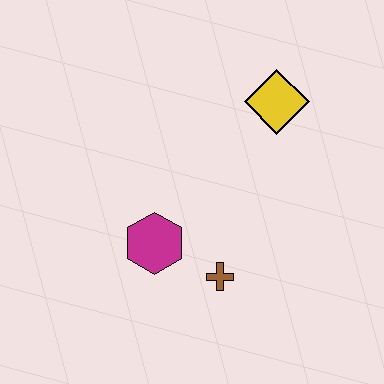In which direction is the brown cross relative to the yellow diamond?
The brown cross is below the yellow diamond.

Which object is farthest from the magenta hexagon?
The yellow diamond is farthest from the magenta hexagon.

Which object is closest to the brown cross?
The magenta hexagon is closest to the brown cross.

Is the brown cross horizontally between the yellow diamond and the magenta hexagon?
Yes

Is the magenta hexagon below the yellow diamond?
Yes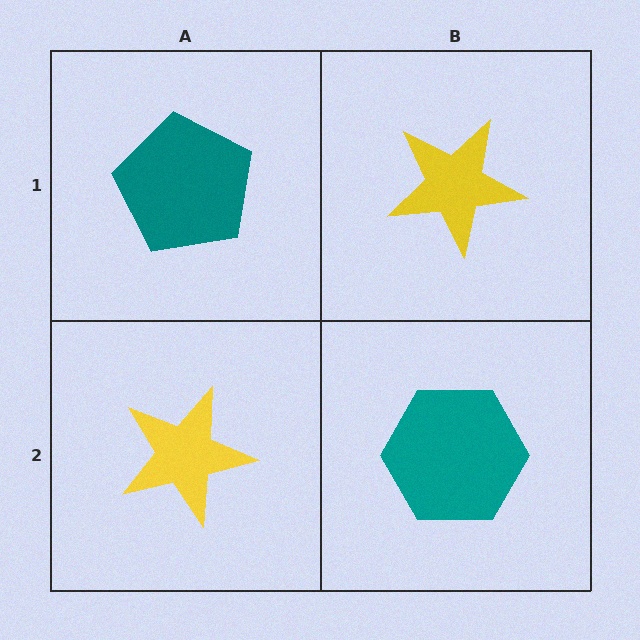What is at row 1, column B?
A yellow star.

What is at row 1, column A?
A teal pentagon.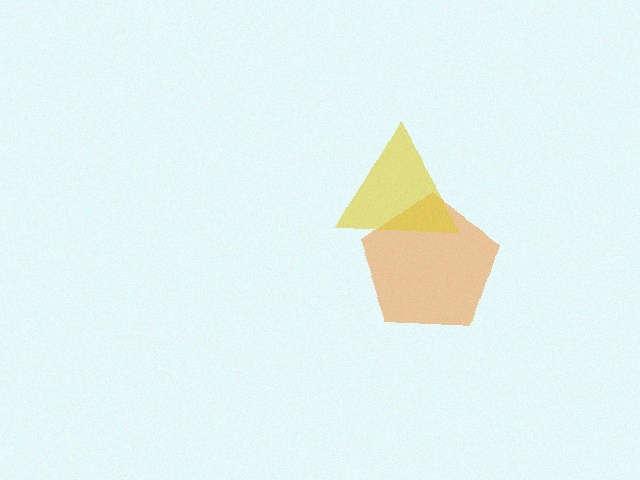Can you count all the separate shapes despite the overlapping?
Yes, there are 2 separate shapes.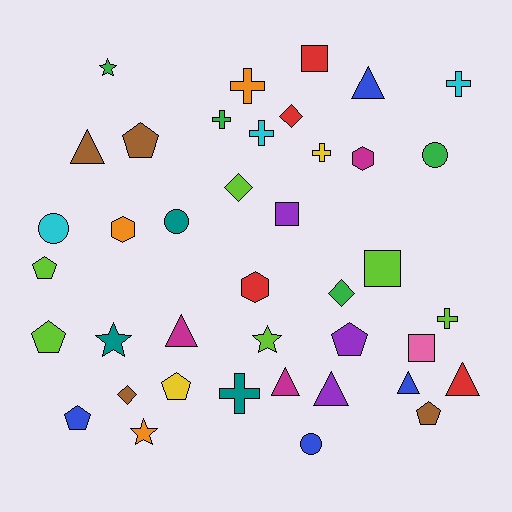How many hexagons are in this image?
There are 3 hexagons.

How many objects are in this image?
There are 40 objects.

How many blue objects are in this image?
There are 4 blue objects.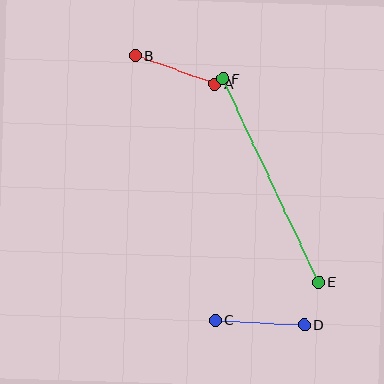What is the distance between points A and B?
The distance is approximately 85 pixels.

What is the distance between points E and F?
The distance is approximately 225 pixels.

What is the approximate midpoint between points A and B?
The midpoint is at approximately (175, 70) pixels.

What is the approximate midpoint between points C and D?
The midpoint is at approximately (260, 322) pixels.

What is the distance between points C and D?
The distance is approximately 89 pixels.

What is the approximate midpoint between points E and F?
The midpoint is at approximately (271, 180) pixels.